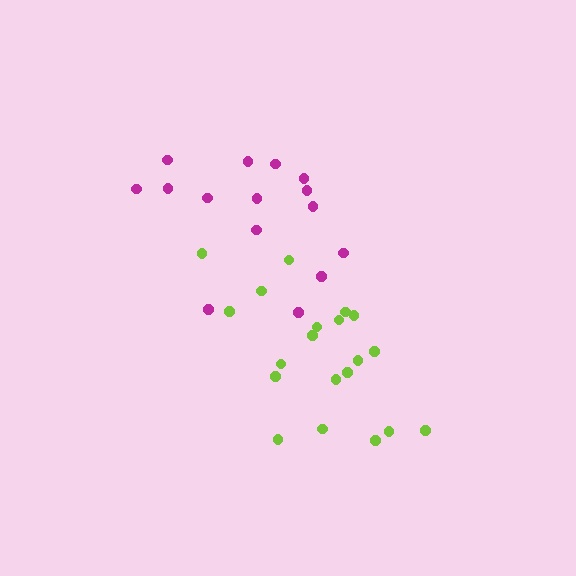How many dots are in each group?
Group 1: 20 dots, Group 2: 15 dots (35 total).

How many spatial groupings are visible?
There are 2 spatial groupings.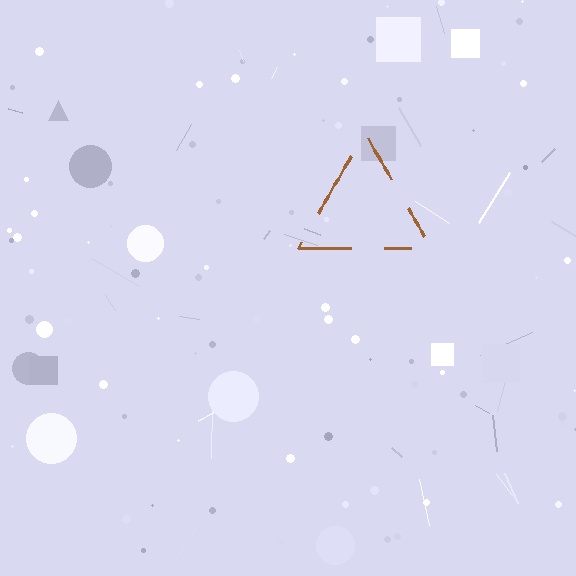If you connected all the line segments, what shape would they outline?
They would outline a triangle.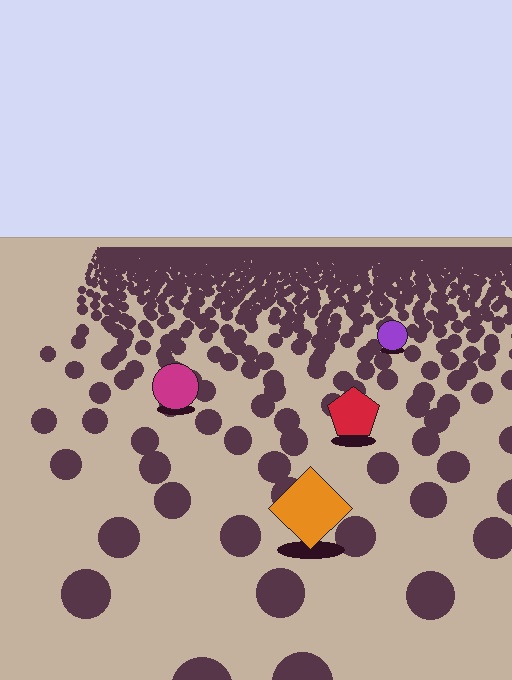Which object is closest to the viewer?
The orange diamond is closest. The texture marks near it are larger and more spread out.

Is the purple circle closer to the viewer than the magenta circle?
No. The magenta circle is closer — you can tell from the texture gradient: the ground texture is coarser near it.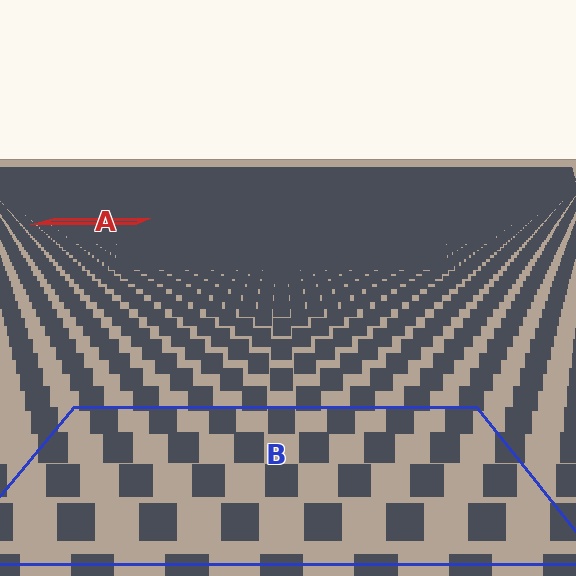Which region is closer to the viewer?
Region B is closer. The texture elements there are larger and more spread out.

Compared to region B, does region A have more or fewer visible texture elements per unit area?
Region A has more texture elements per unit area — they are packed more densely because it is farther away.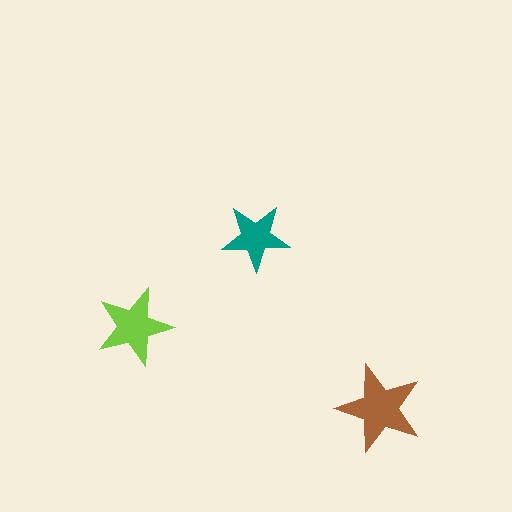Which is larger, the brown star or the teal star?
The brown one.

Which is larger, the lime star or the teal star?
The lime one.